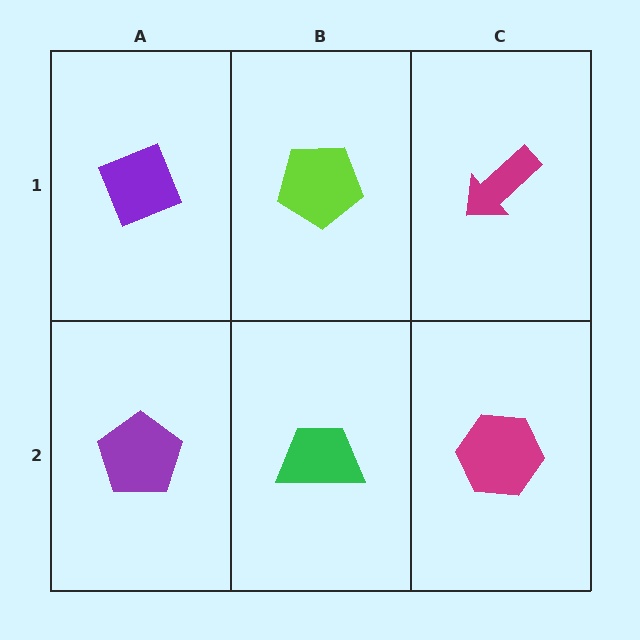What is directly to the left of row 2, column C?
A green trapezoid.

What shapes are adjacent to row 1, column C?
A magenta hexagon (row 2, column C), a lime pentagon (row 1, column B).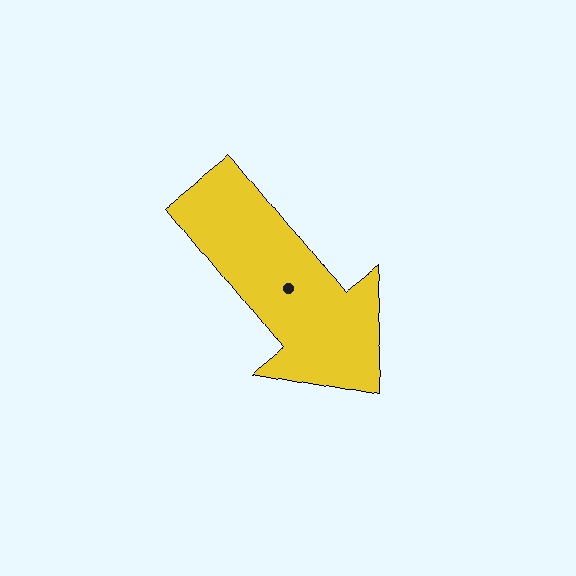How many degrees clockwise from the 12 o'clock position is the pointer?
Approximately 141 degrees.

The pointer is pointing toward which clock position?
Roughly 5 o'clock.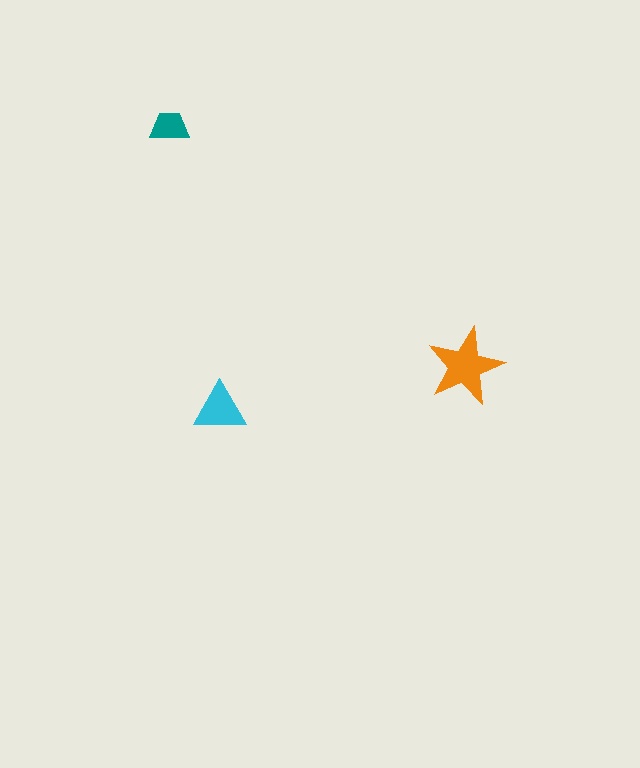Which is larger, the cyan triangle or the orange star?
The orange star.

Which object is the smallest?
The teal trapezoid.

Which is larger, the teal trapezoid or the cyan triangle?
The cyan triangle.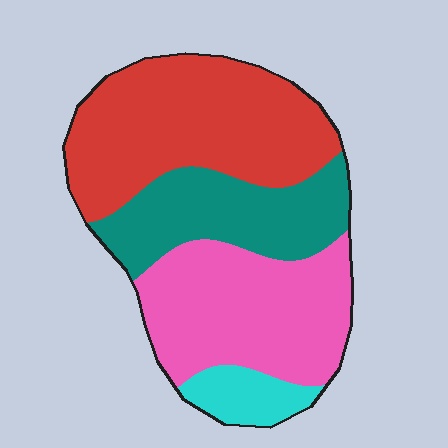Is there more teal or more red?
Red.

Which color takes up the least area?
Cyan, at roughly 5%.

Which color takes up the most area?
Red, at roughly 40%.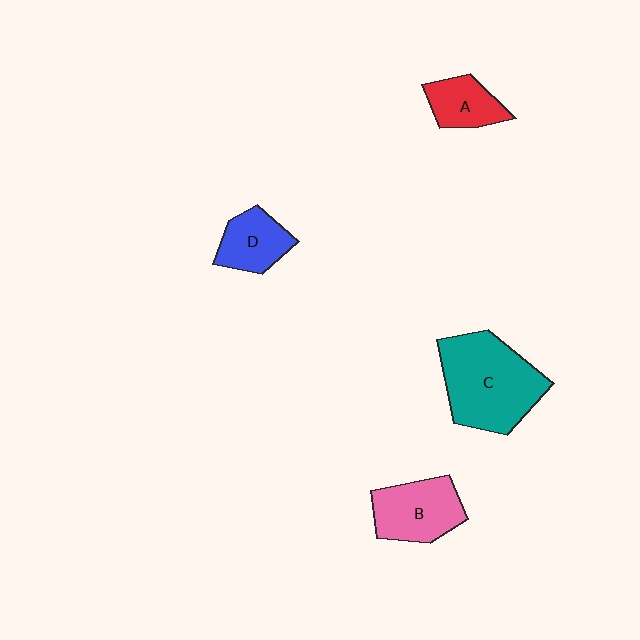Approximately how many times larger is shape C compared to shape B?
Approximately 1.6 times.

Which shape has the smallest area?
Shape A (red).